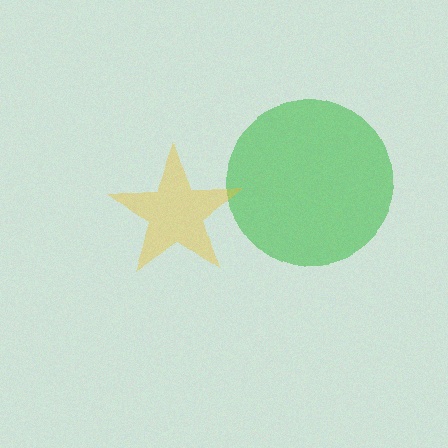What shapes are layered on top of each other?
The layered shapes are: a green circle, a yellow star.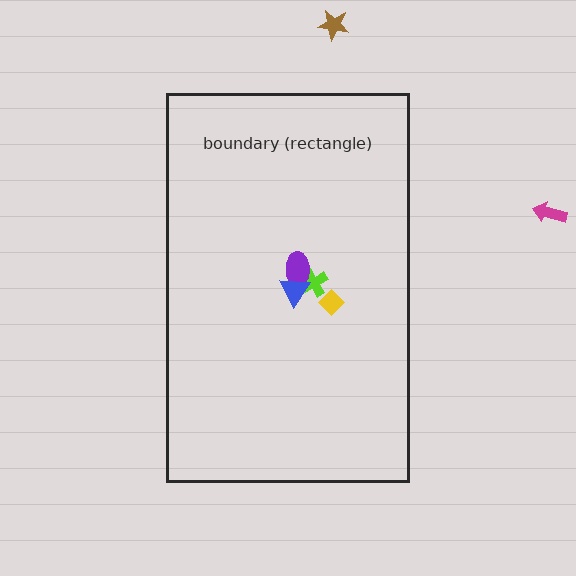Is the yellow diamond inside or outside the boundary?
Inside.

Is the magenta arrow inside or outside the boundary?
Outside.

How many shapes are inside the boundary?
4 inside, 2 outside.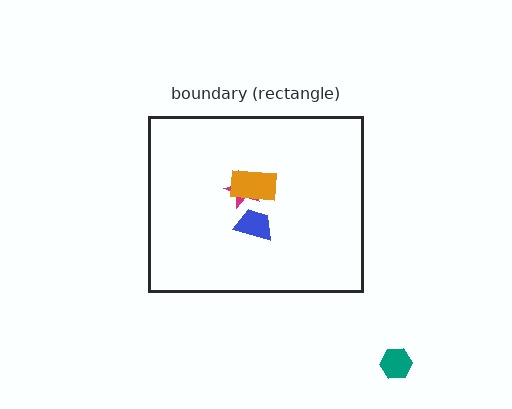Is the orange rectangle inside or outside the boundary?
Inside.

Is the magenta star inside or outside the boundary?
Inside.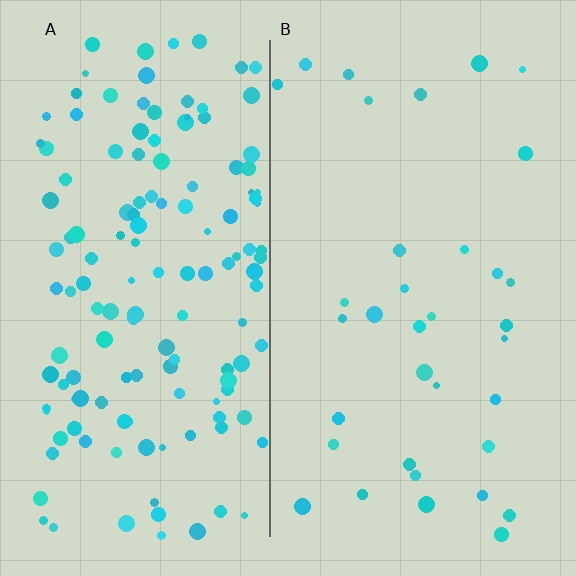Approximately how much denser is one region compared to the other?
Approximately 4.1× — region A over region B.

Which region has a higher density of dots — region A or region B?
A (the left).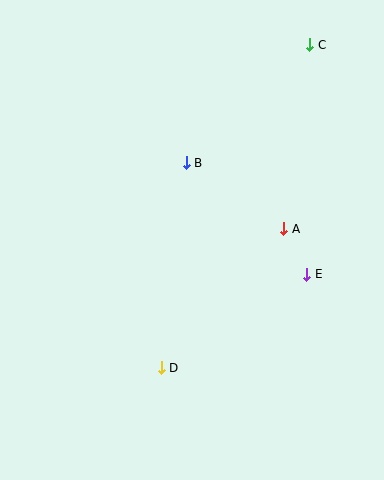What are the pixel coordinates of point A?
Point A is at (284, 229).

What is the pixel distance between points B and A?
The distance between B and A is 118 pixels.